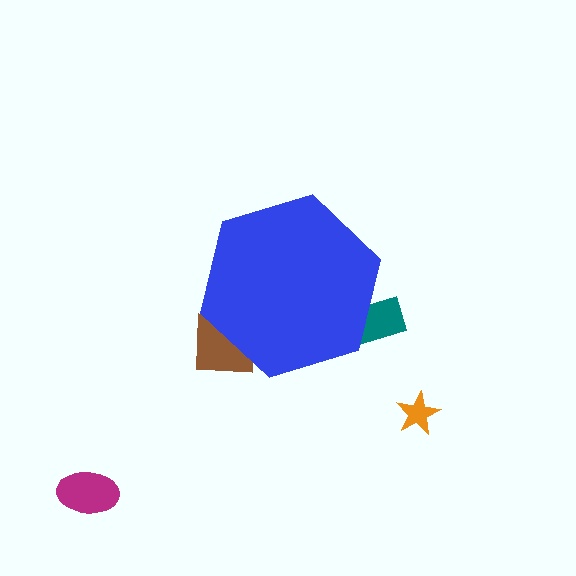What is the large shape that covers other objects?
A blue hexagon.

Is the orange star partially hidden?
No, the orange star is fully visible.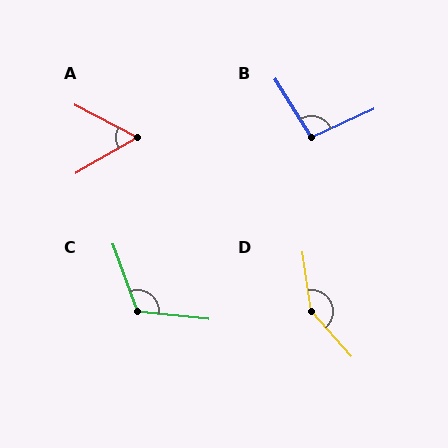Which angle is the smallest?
A, at approximately 58 degrees.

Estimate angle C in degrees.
Approximately 116 degrees.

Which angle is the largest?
D, at approximately 146 degrees.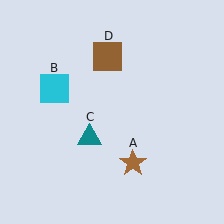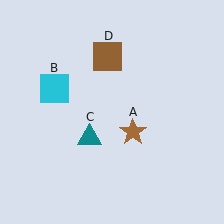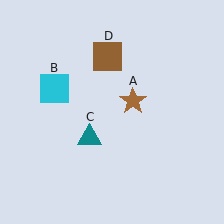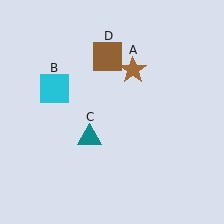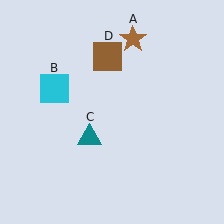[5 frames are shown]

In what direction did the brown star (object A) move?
The brown star (object A) moved up.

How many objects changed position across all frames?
1 object changed position: brown star (object A).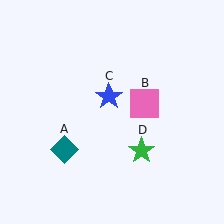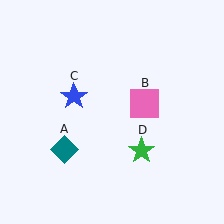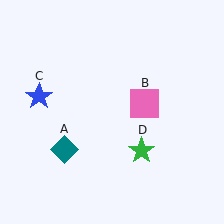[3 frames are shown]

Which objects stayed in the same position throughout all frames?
Teal diamond (object A) and pink square (object B) and green star (object D) remained stationary.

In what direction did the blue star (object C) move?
The blue star (object C) moved left.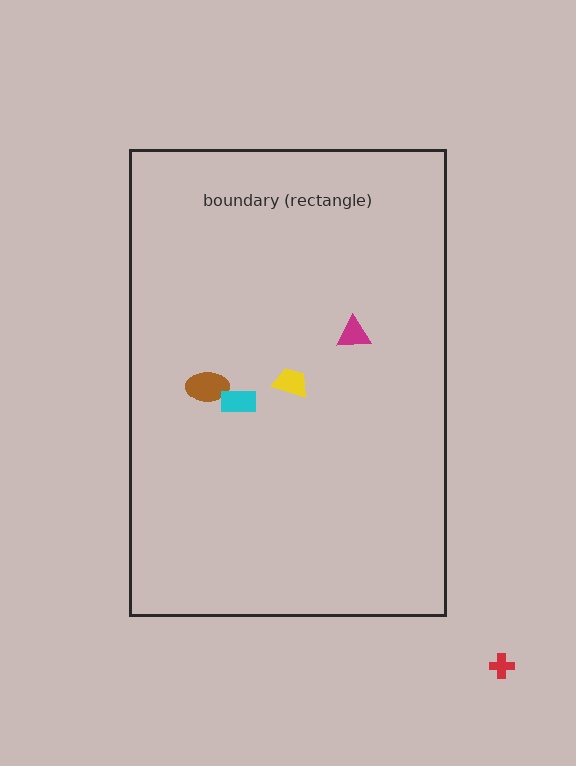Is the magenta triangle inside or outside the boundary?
Inside.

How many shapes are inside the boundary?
4 inside, 1 outside.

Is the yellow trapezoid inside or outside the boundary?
Inside.